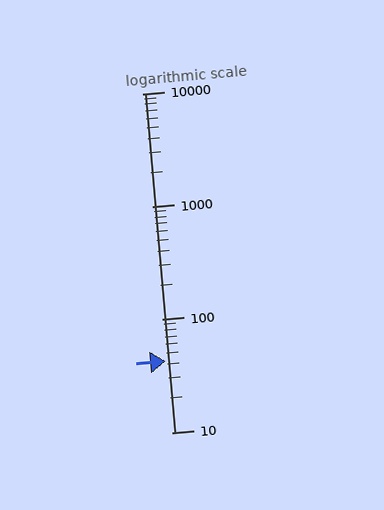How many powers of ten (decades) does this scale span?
The scale spans 3 decades, from 10 to 10000.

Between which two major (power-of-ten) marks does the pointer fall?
The pointer is between 10 and 100.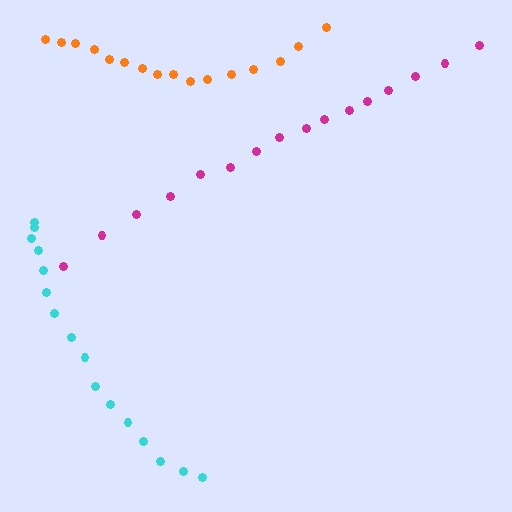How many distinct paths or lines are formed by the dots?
There are 3 distinct paths.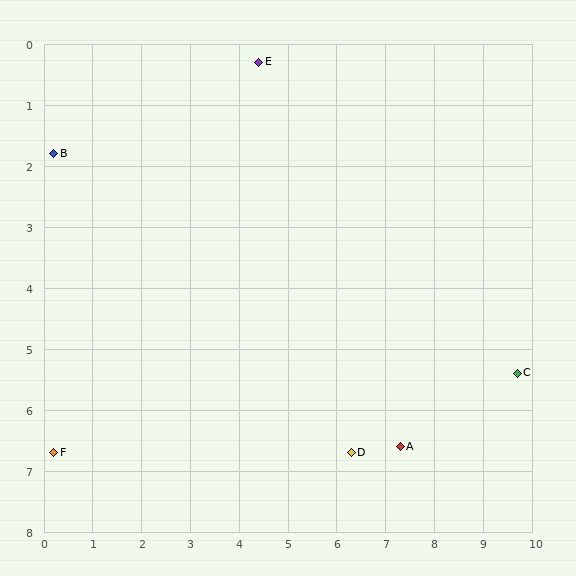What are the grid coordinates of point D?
Point D is at approximately (6.3, 6.7).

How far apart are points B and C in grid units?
Points B and C are about 10.2 grid units apart.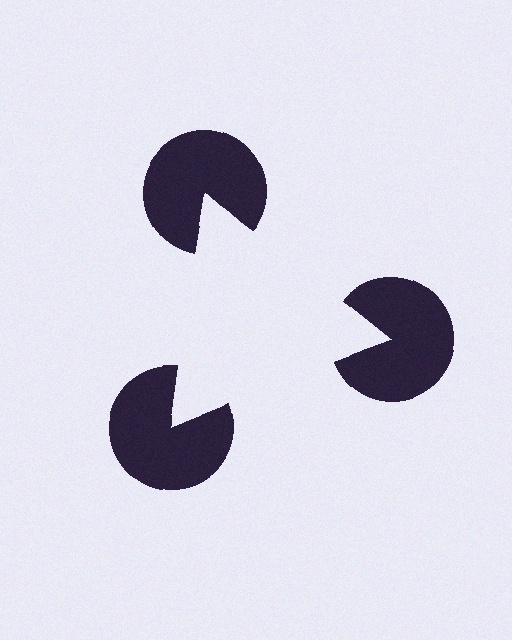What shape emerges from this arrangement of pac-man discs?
An illusory triangle — its edges are inferred from the aligned wedge cuts in the pac-man discs, not physically drawn.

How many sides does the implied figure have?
3 sides.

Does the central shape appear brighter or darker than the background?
It typically appears slightly brighter than the background, even though no actual brightness change is drawn.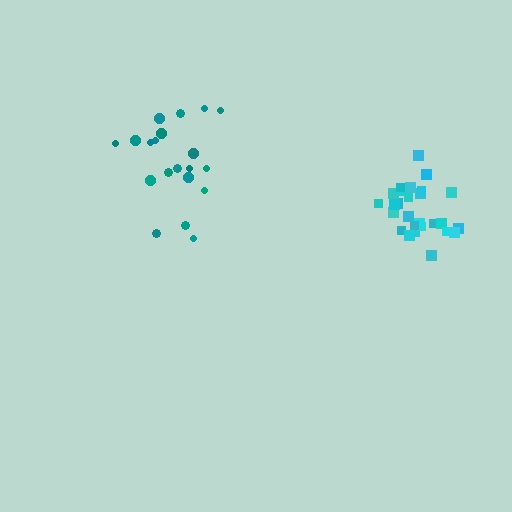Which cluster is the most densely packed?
Cyan.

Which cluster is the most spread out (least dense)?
Teal.